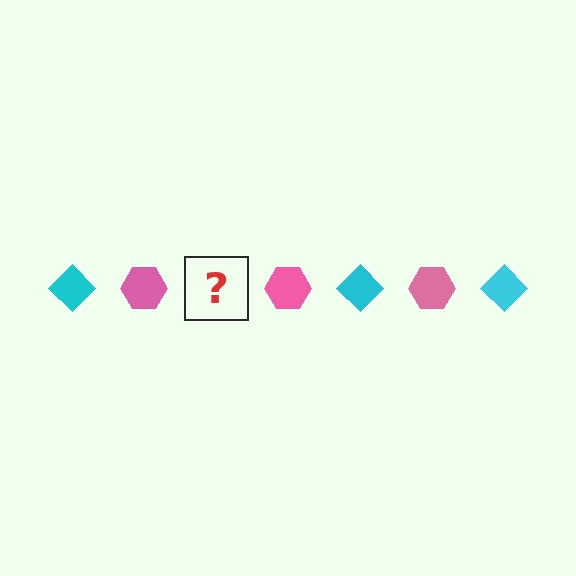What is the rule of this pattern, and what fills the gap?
The rule is that the pattern alternates between cyan diamond and pink hexagon. The gap should be filled with a cyan diamond.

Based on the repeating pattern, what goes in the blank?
The blank should be a cyan diamond.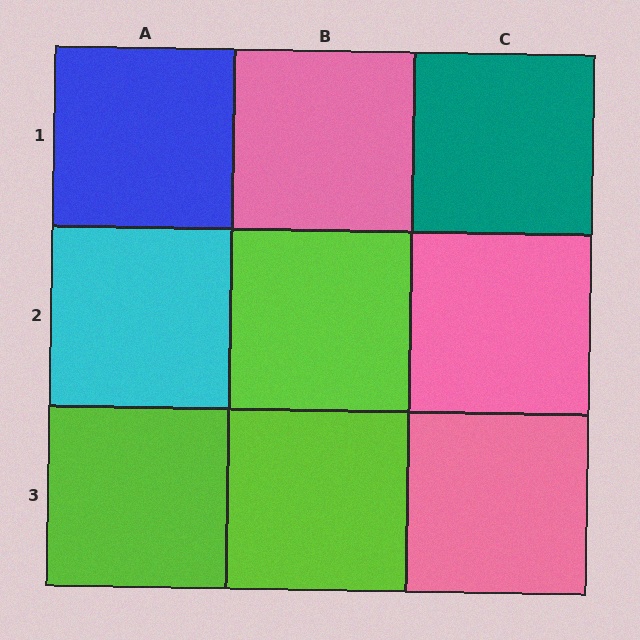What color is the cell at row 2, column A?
Cyan.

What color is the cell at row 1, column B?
Pink.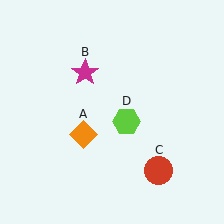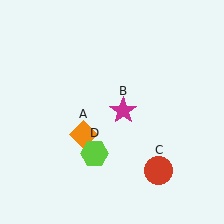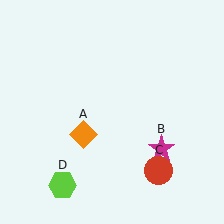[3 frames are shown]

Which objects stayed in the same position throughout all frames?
Orange diamond (object A) and red circle (object C) remained stationary.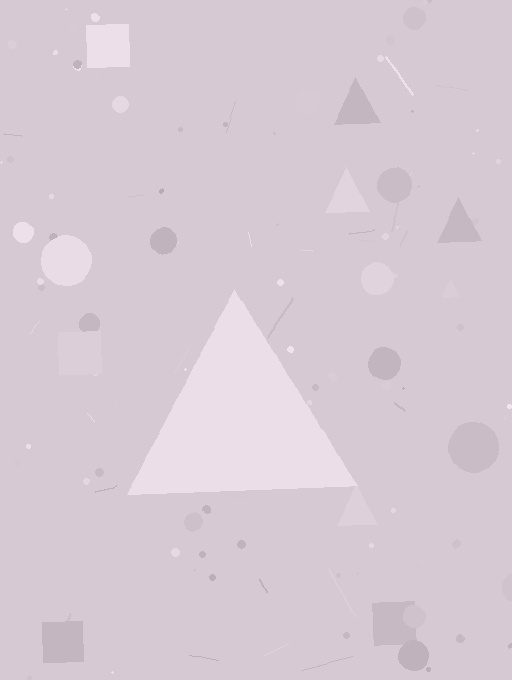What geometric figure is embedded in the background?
A triangle is embedded in the background.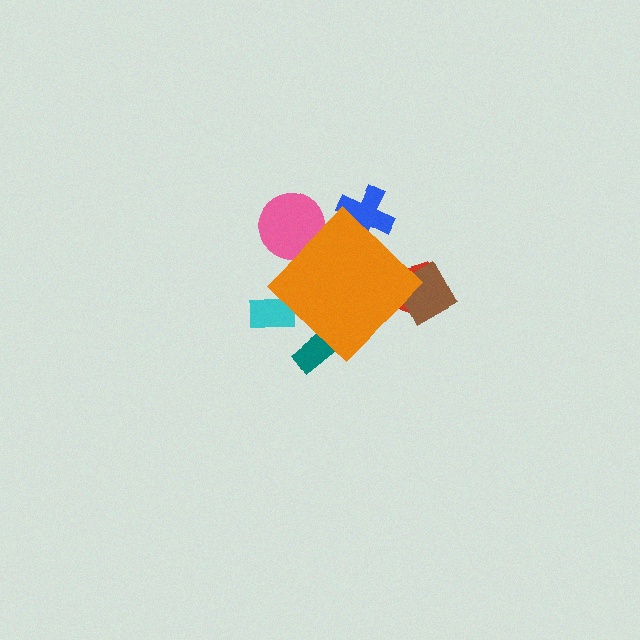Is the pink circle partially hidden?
Yes, the pink circle is partially hidden behind the orange diamond.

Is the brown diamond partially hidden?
Yes, the brown diamond is partially hidden behind the orange diamond.